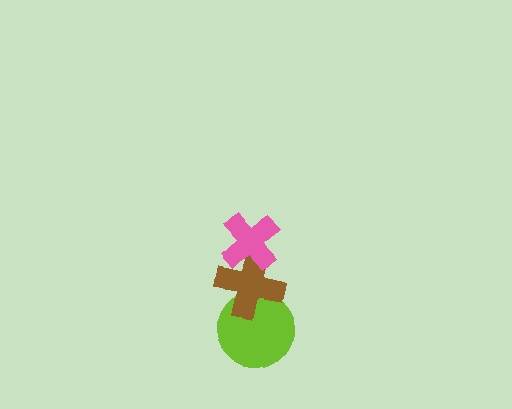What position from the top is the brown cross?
The brown cross is 2nd from the top.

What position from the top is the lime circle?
The lime circle is 3rd from the top.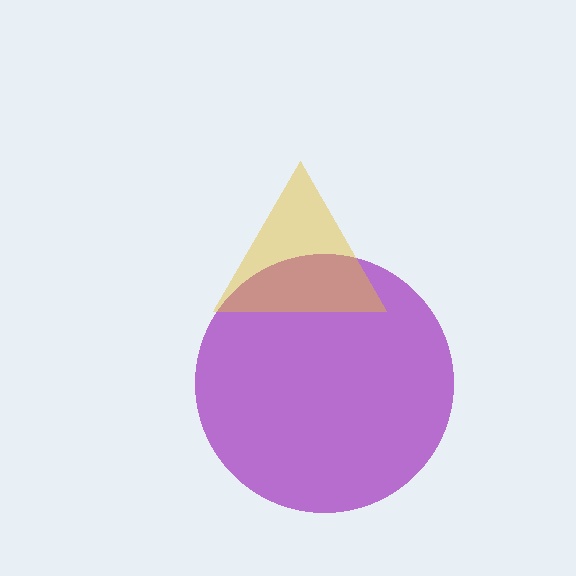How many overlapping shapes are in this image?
There are 2 overlapping shapes in the image.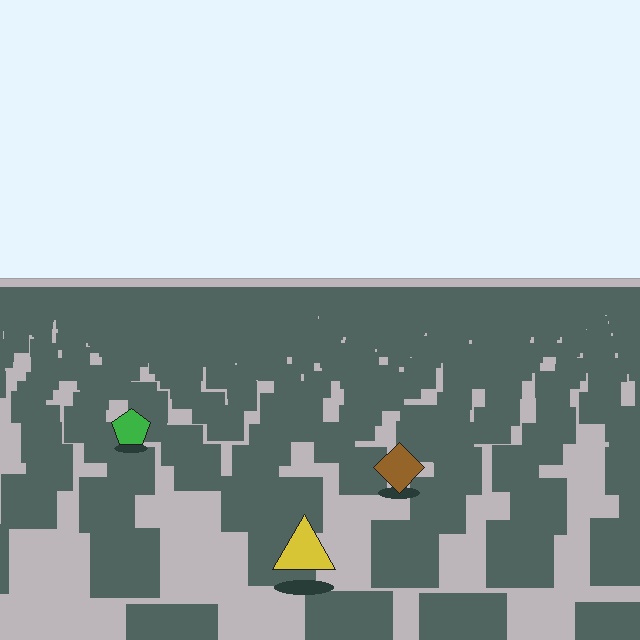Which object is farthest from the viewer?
The green pentagon is farthest from the viewer. It appears smaller and the ground texture around it is denser.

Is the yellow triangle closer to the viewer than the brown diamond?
Yes. The yellow triangle is closer — you can tell from the texture gradient: the ground texture is coarser near it.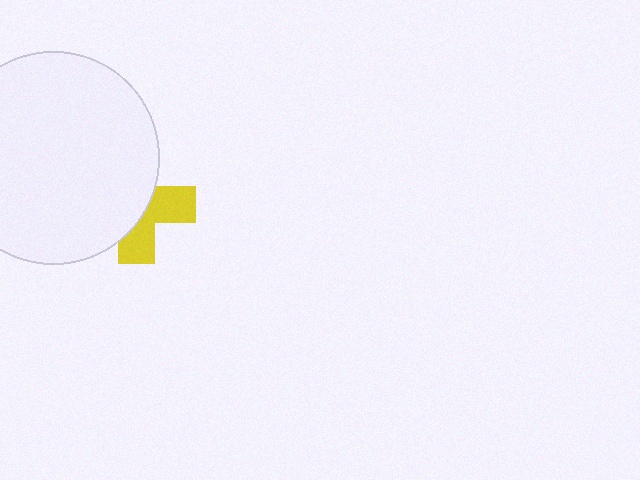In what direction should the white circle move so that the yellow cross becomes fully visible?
The white circle should move left. That is the shortest direction to clear the overlap and leave the yellow cross fully visible.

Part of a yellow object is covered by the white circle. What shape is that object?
It is a cross.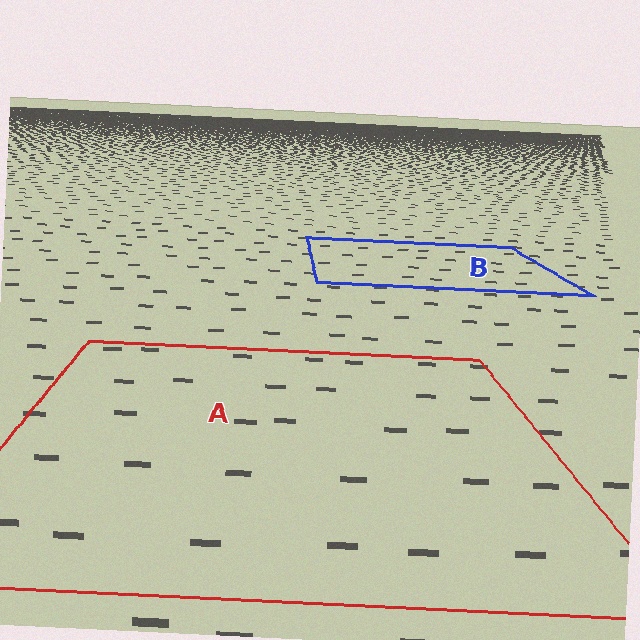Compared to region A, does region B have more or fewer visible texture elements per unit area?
Region B has more texture elements per unit area — they are packed more densely because it is farther away.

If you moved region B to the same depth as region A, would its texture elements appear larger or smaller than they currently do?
They would appear larger. At a closer depth, the same texture elements are projected at a bigger on-screen size.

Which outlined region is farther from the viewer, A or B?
Region B is farther from the viewer — the texture elements inside it appear smaller and more densely packed.